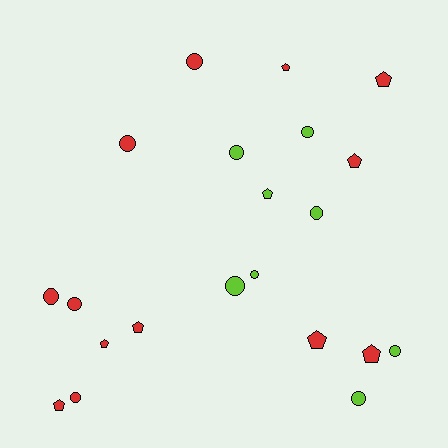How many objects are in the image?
There are 21 objects.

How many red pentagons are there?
There are 8 red pentagons.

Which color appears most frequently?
Red, with 13 objects.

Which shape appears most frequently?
Circle, with 12 objects.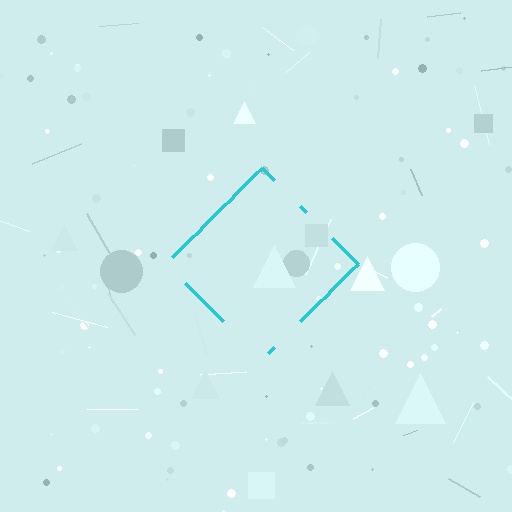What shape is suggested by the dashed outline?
The dashed outline suggests a diamond.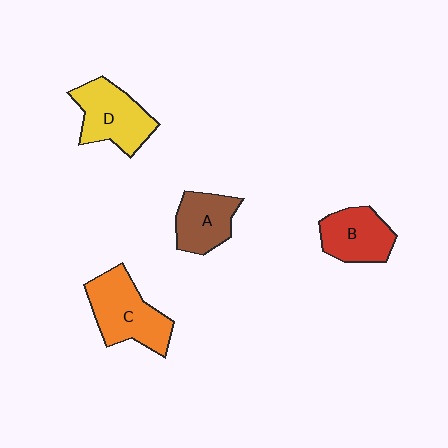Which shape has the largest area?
Shape C (orange).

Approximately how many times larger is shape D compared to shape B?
Approximately 1.2 times.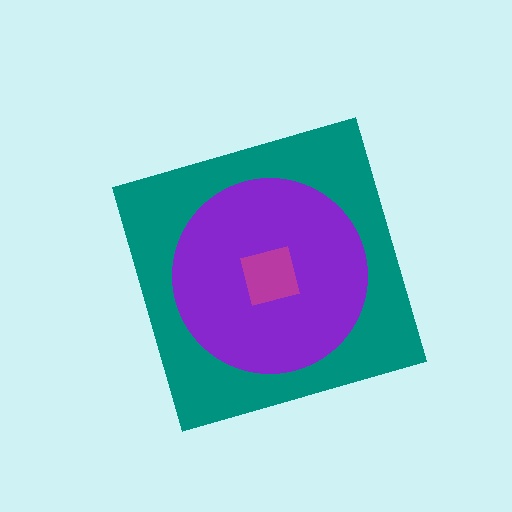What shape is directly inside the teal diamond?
The purple circle.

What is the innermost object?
The magenta square.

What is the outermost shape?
The teal diamond.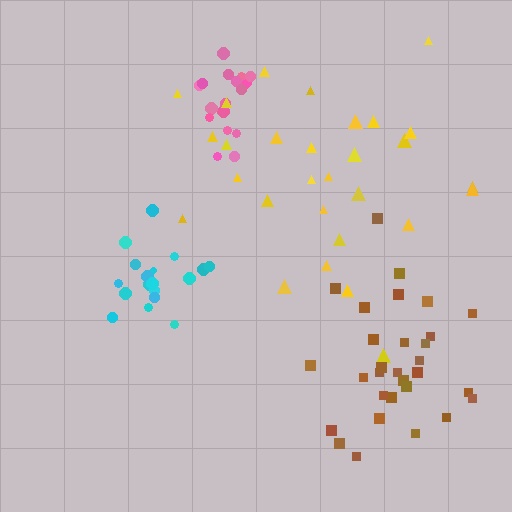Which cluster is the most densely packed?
Pink.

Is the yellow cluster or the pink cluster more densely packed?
Pink.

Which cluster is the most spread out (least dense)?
Yellow.